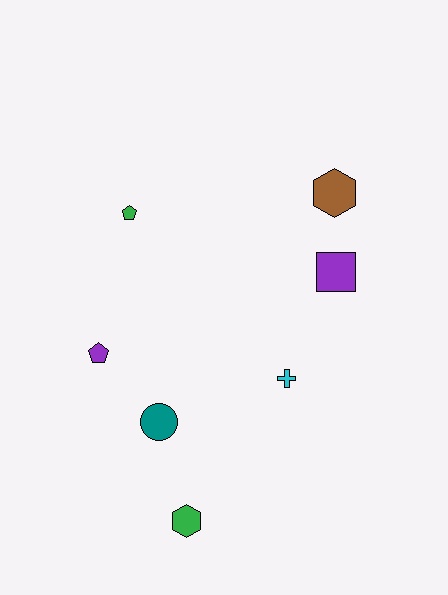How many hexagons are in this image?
There are 2 hexagons.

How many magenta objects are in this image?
There are no magenta objects.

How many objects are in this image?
There are 7 objects.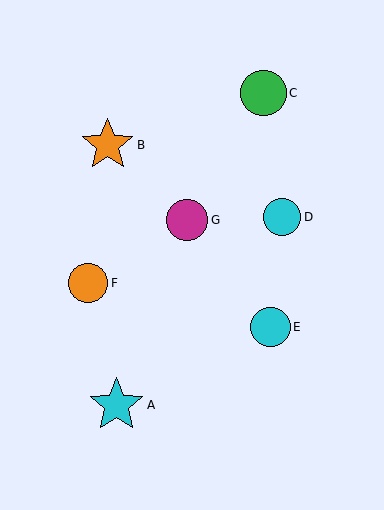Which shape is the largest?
The cyan star (labeled A) is the largest.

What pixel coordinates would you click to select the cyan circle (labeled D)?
Click at (282, 217) to select the cyan circle D.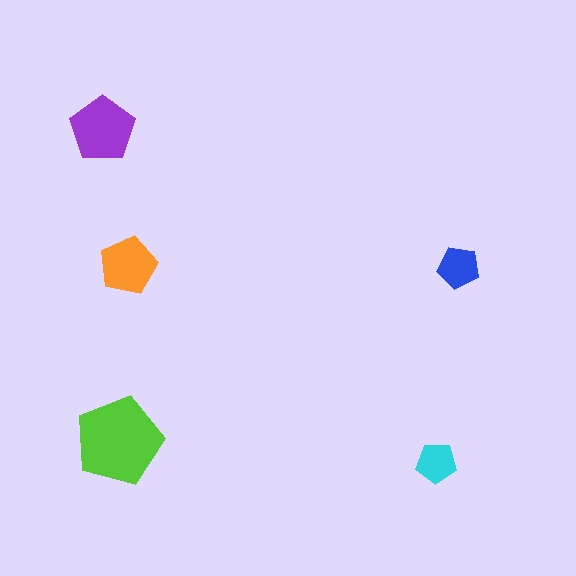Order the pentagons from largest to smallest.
the lime one, the purple one, the orange one, the blue one, the cyan one.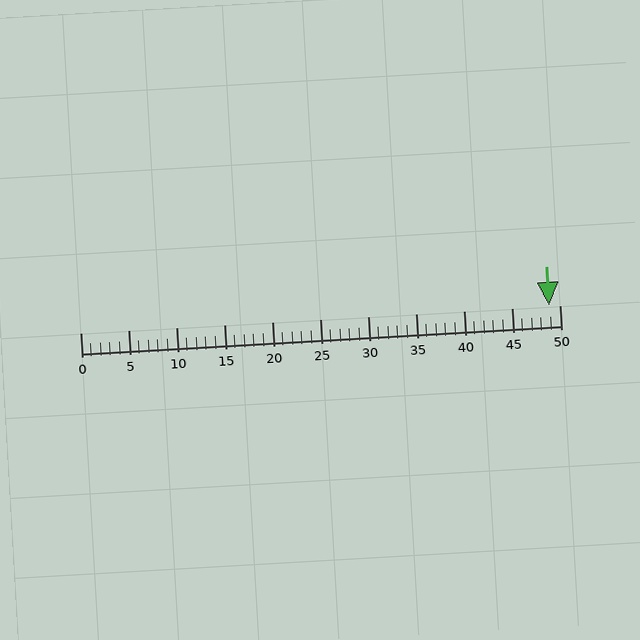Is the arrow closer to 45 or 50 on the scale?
The arrow is closer to 50.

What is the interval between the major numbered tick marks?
The major tick marks are spaced 5 units apart.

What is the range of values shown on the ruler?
The ruler shows values from 0 to 50.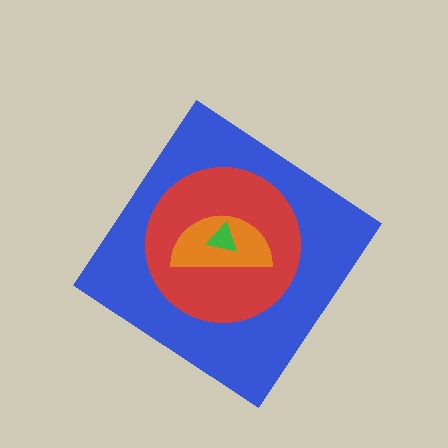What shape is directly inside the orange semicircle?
The green triangle.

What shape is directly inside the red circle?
The orange semicircle.